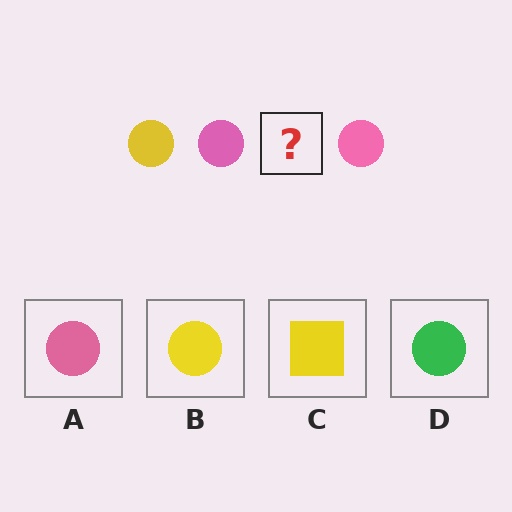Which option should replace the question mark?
Option B.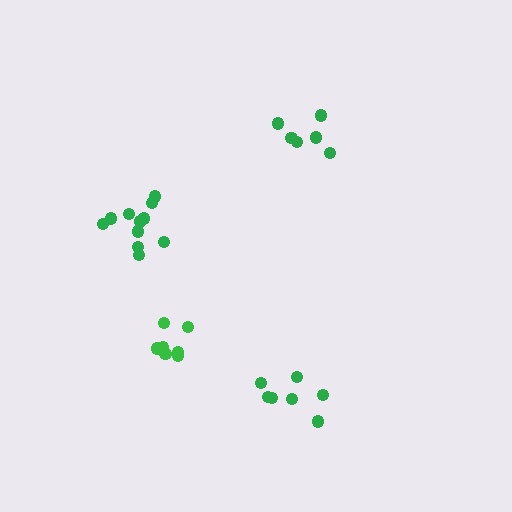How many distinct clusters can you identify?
There are 4 distinct clusters.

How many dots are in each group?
Group 1: 6 dots, Group 2: 7 dots, Group 3: 7 dots, Group 4: 11 dots (31 total).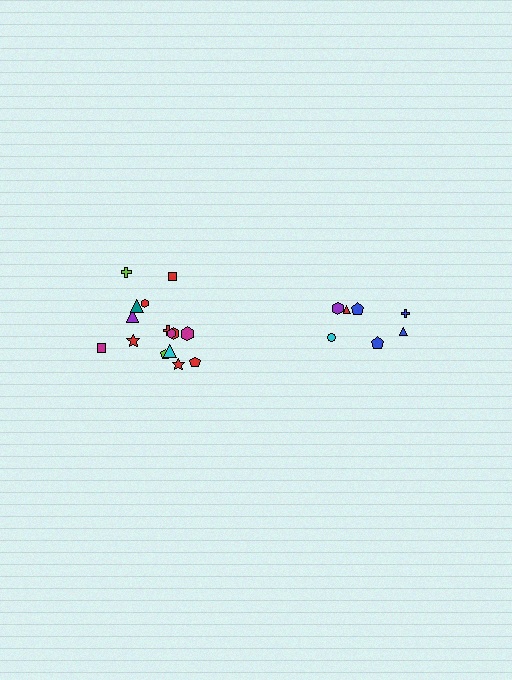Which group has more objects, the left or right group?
The left group.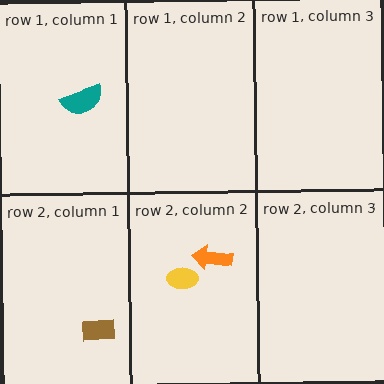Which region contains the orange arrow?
The row 2, column 2 region.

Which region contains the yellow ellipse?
The row 2, column 2 region.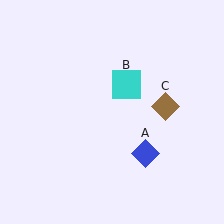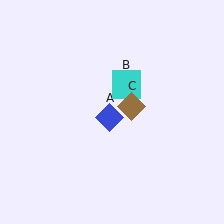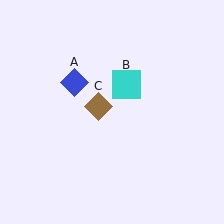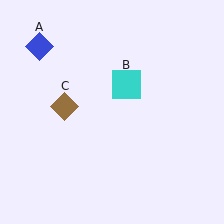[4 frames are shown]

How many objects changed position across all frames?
2 objects changed position: blue diamond (object A), brown diamond (object C).